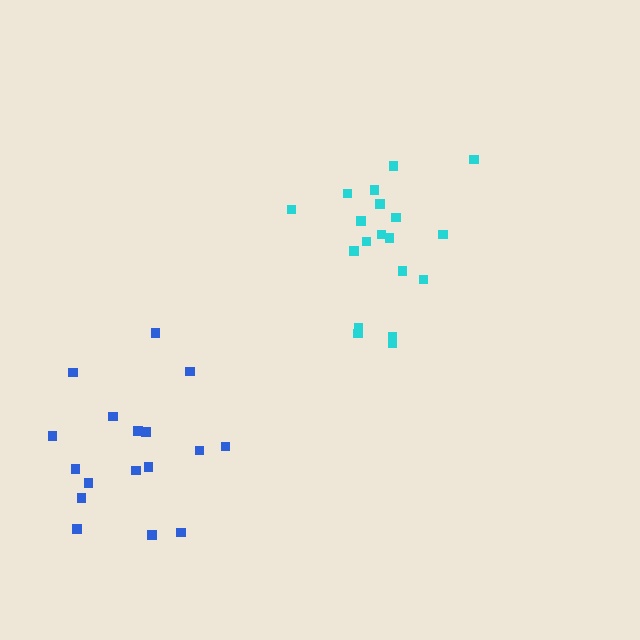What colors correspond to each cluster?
The clusters are colored: blue, cyan.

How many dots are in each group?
Group 1: 17 dots, Group 2: 20 dots (37 total).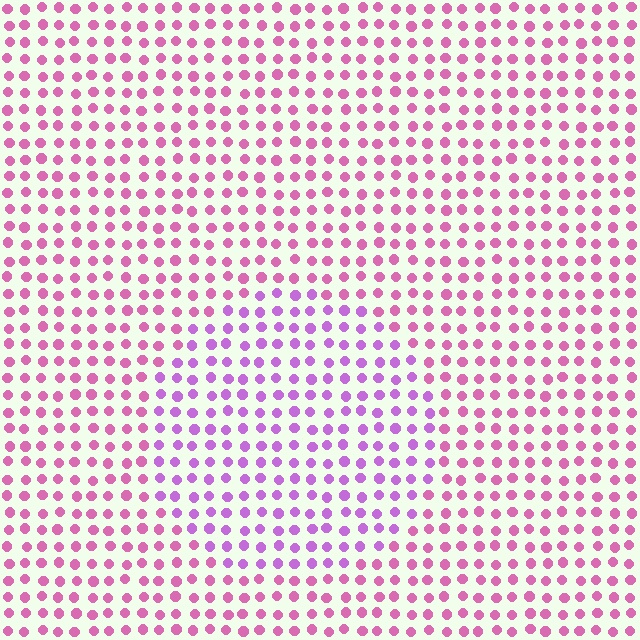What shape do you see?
I see a circle.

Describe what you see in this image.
The image is filled with small pink elements in a uniform arrangement. A circle-shaped region is visible where the elements are tinted to a slightly different hue, forming a subtle color boundary.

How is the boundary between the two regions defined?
The boundary is defined purely by a slight shift in hue (about 33 degrees). Spacing, size, and orientation are identical on both sides.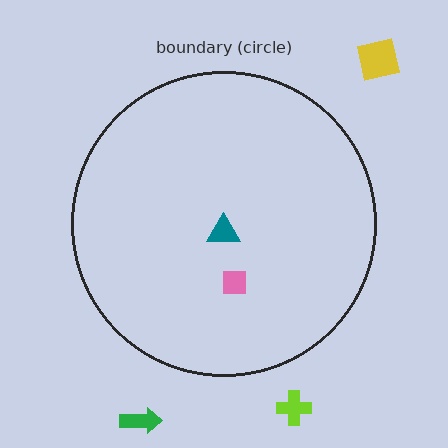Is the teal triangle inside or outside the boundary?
Inside.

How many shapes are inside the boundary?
2 inside, 3 outside.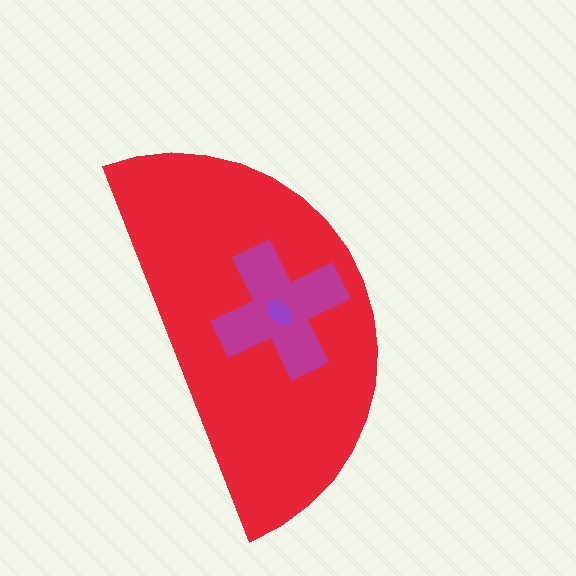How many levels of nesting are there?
3.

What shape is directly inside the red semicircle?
The magenta cross.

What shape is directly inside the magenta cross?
The purple ellipse.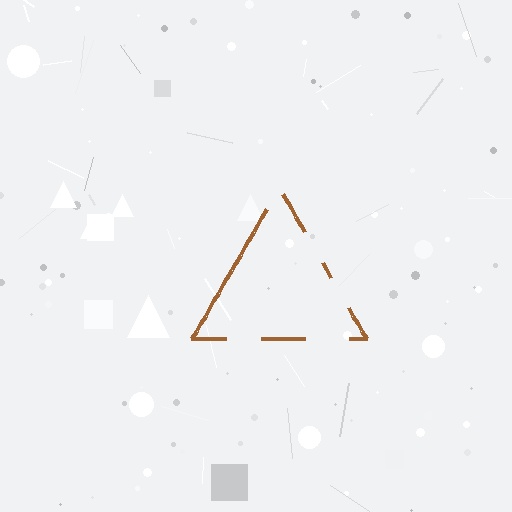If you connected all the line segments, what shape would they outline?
They would outline a triangle.